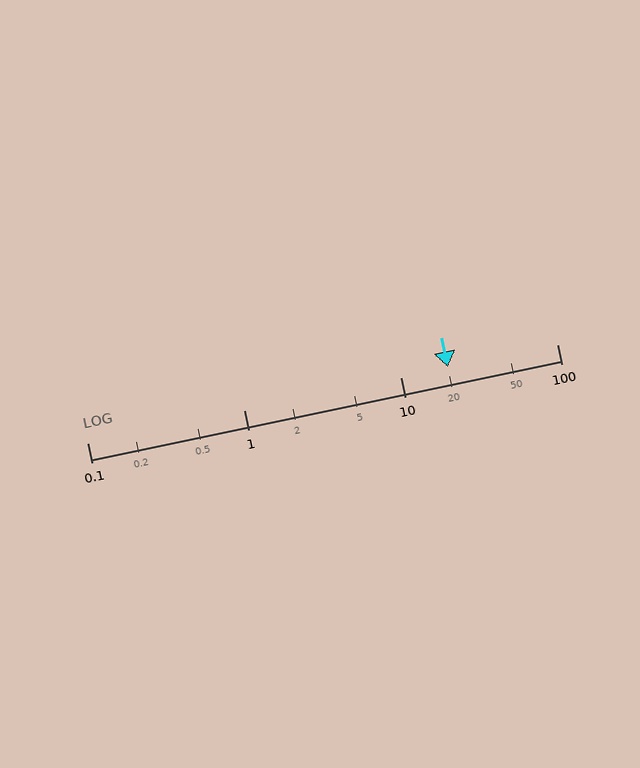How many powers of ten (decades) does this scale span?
The scale spans 3 decades, from 0.1 to 100.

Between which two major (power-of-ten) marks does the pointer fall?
The pointer is between 10 and 100.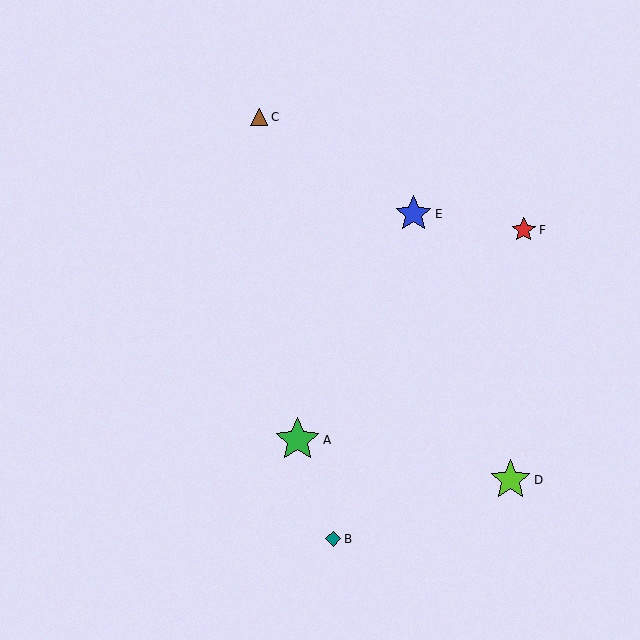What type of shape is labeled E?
Shape E is a blue star.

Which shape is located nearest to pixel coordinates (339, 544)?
The teal diamond (labeled B) at (333, 539) is nearest to that location.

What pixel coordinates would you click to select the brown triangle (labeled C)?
Click at (259, 117) to select the brown triangle C.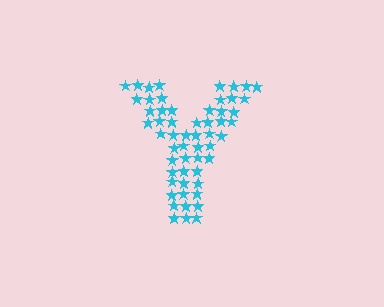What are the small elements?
The small elements are stars.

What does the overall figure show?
The overall figure shows the letter Y.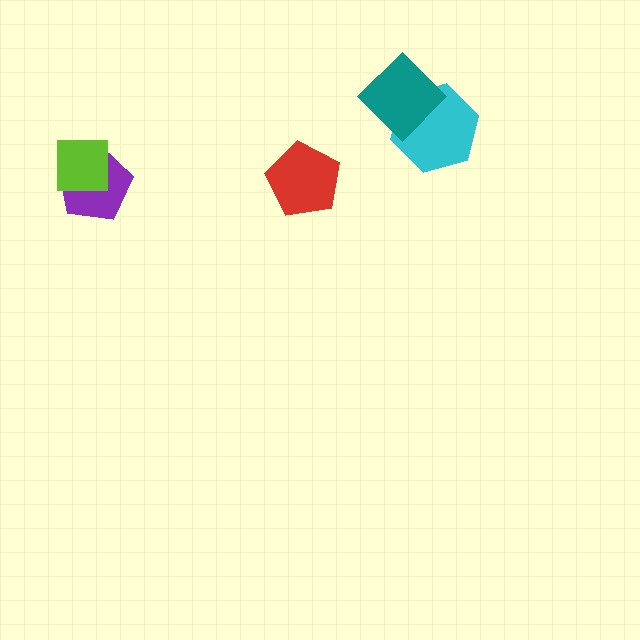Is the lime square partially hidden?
No, no other shape covers it.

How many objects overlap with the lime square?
1 object overlaps with the lime square.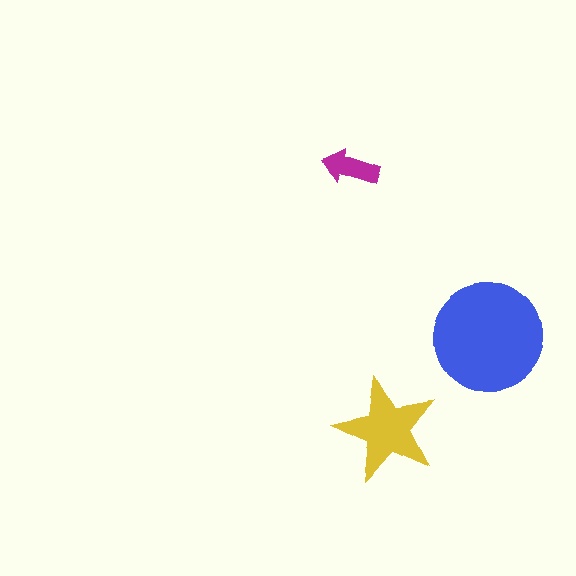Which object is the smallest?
The magenta arrow.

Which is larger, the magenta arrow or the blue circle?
The blue circle.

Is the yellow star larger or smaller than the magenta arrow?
Larger.